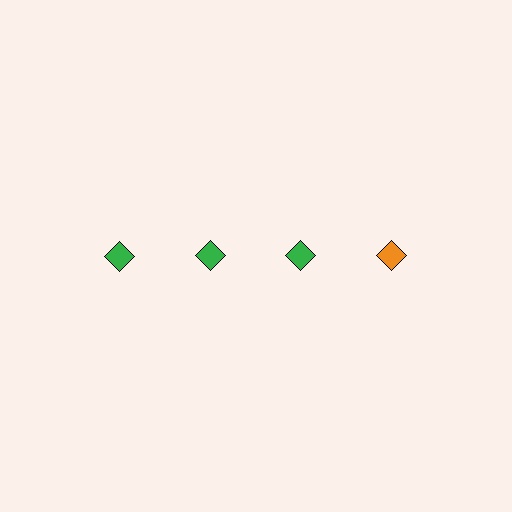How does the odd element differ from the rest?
It has a different color: orange instead of green.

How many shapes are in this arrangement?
There are 4 shapes arranged in a grid pattern.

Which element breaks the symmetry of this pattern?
The orange diamond in the top row, second from right column breaks the symmetry. All other shapes are green diamonds.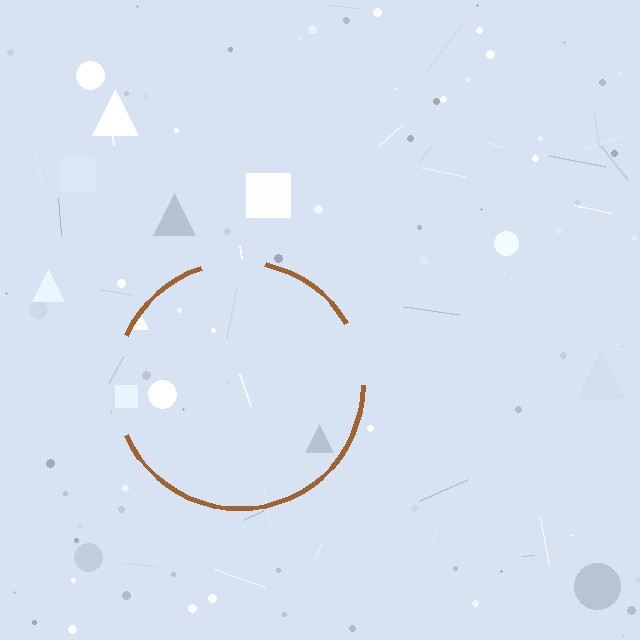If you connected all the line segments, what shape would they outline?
They would outline a circle.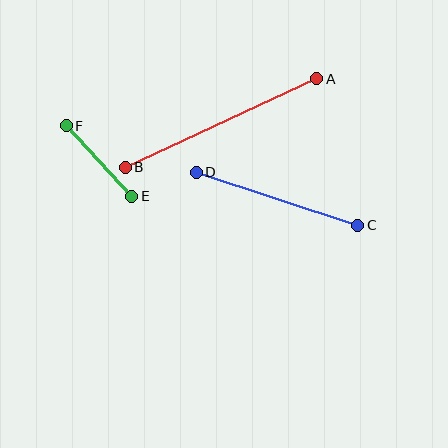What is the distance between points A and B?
The distance is approximately 211 pixels.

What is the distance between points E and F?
The distance is approximately 96 pixels.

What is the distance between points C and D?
The distance is approximately 170 pixels.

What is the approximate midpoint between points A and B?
The midpoint is at approximately (221, 123) pixels.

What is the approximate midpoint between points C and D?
The midpoint is at approximately (277, 199) pixels.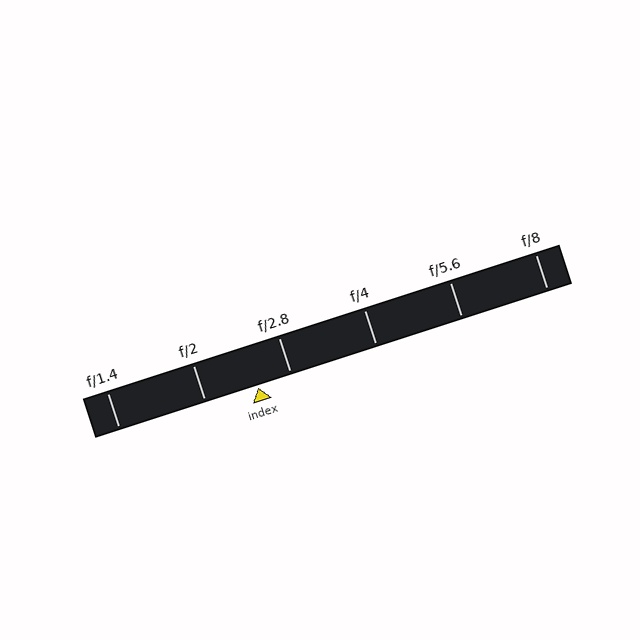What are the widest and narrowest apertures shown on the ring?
The widest aperture shown is f/1.4 and the narrowest is f/8.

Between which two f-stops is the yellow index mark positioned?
The index mark is between f/2 and f/2.8.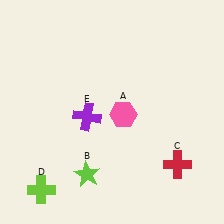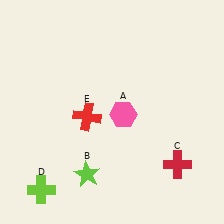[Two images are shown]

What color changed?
The cross (E) changed from purple in Image 1 to red in Image 2.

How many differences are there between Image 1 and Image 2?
There is 1 difference between the two images.